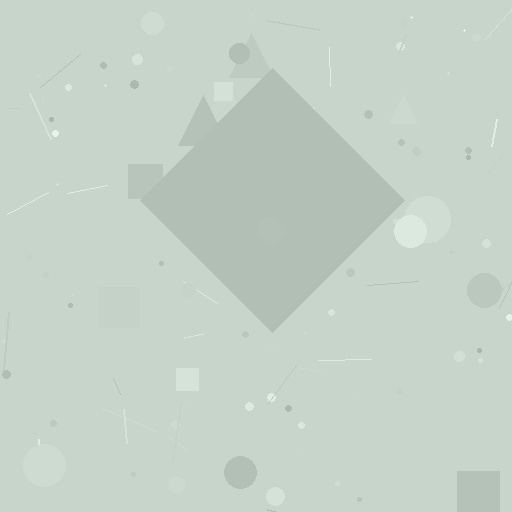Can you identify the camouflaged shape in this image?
The camouflaged shape is a diamond.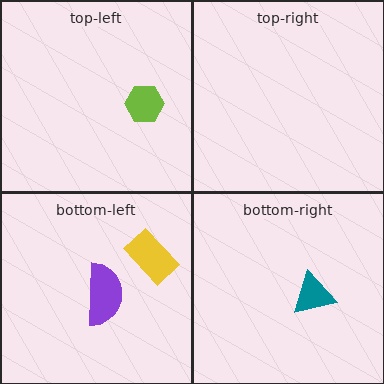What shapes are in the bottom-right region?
The teal triangle.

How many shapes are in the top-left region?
1.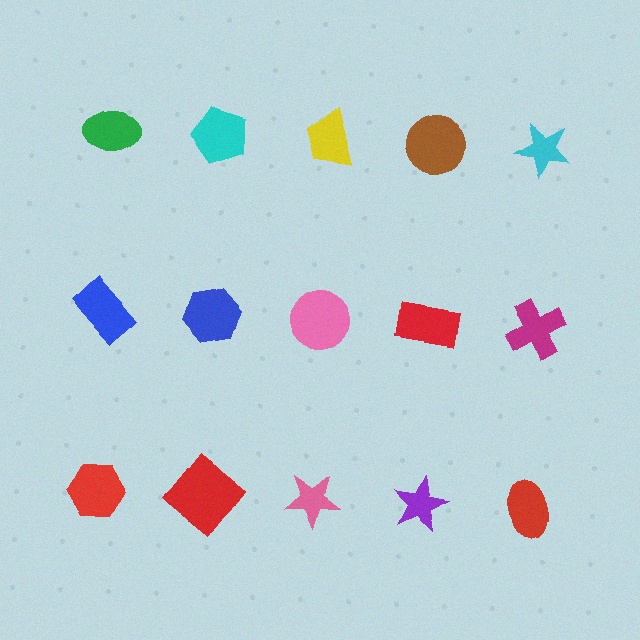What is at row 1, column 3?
A yellow trapezoid.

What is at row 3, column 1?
A red hexagon.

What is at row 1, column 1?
A green ellipse.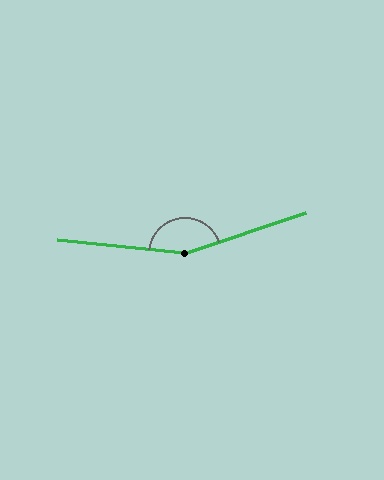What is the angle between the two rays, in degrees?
Approximately 155 degrees.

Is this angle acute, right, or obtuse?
It is obtuse.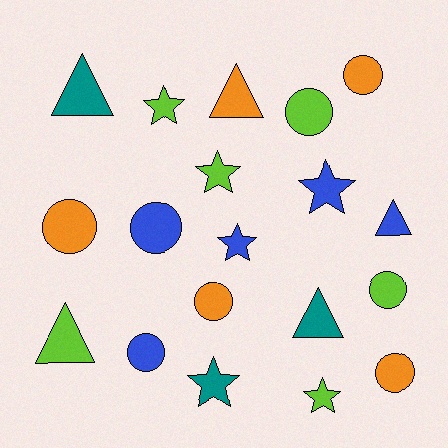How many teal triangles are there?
There are 2 teal triangles.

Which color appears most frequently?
Lime, with 6 objects.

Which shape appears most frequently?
Circle, with 8 objects.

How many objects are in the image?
There are 19 objects.